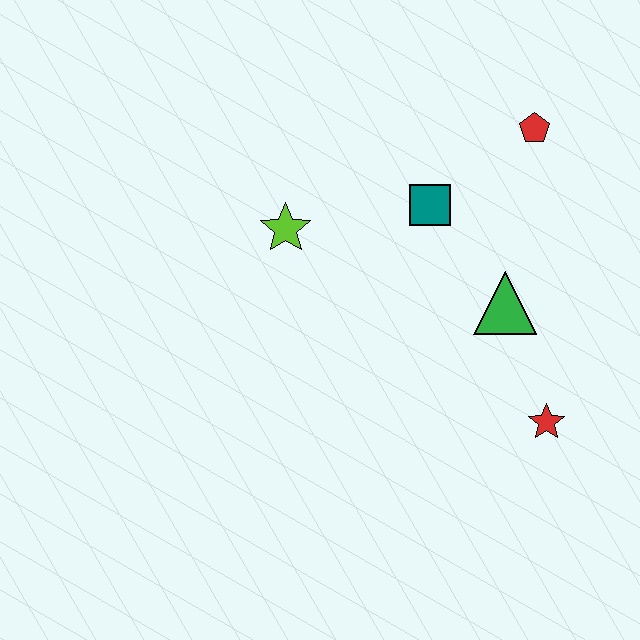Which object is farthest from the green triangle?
The lime star is farthest from the green triangle.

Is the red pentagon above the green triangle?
Yes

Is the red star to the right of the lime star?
Yes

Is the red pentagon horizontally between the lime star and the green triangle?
No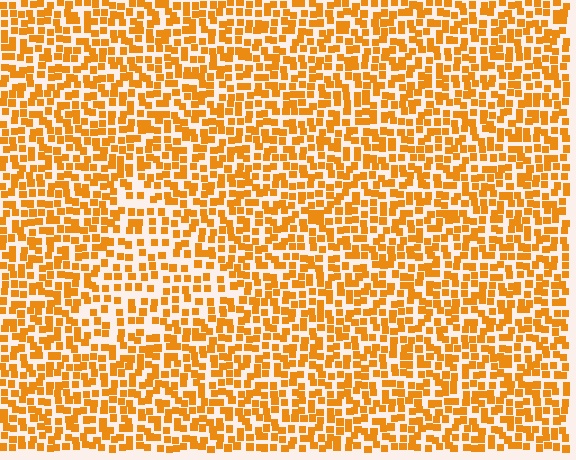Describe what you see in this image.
The image contains small orange elements arranged at two different densities. A triangle-shaped region is visible where the elements are less densely packed than the surrounding area.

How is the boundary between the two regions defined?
The boundary is defined by a change in element density (approximately 1.6x ratio). All elements are the same color, size, and shape.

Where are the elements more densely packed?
The elements are more densely packed outside the triangle boundary.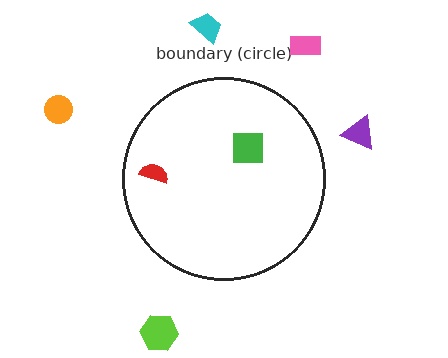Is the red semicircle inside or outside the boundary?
Inside.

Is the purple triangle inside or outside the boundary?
Outside.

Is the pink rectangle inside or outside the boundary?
Outside.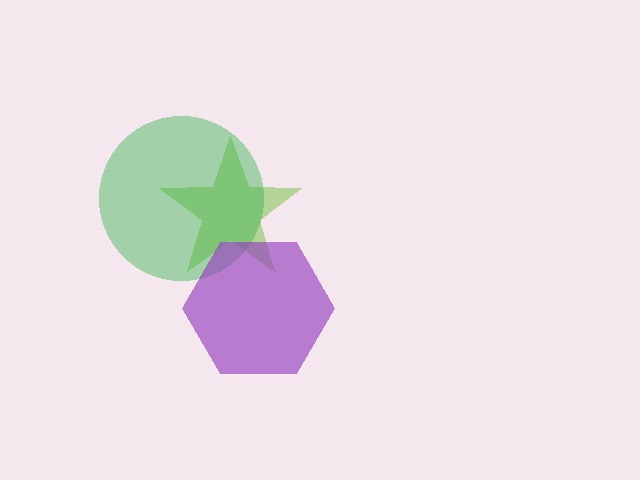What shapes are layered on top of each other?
The layered shapes are: a lime star, a green circle, a purple hexagon.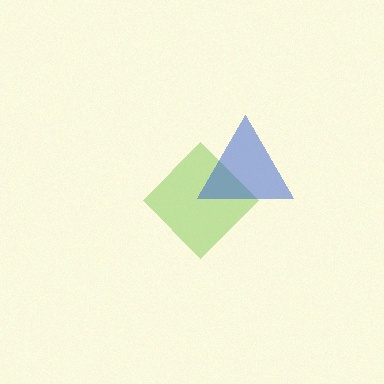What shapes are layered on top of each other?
The layered shapes are: a lime diamond, a blue triangle.